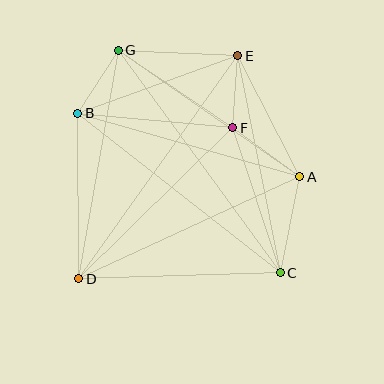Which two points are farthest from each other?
Points C and G are farthest from each other.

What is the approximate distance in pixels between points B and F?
The distance between B and F is approximately 156 pixels.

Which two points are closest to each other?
Points E and F are closest to each other.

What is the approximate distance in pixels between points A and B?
The distance between A and B is approximately 231 pixels.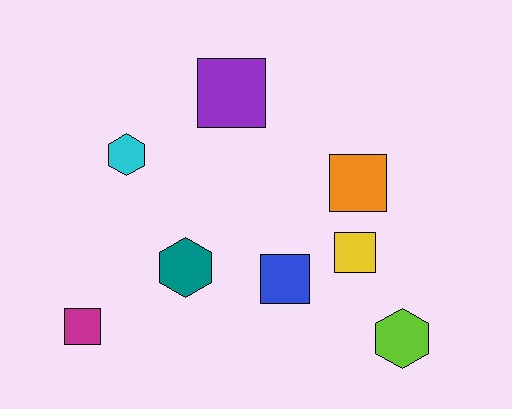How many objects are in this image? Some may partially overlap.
There are 8 objects.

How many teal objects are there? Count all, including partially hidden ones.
There is 1 teal object.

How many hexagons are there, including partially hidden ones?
There are 3 hexagons.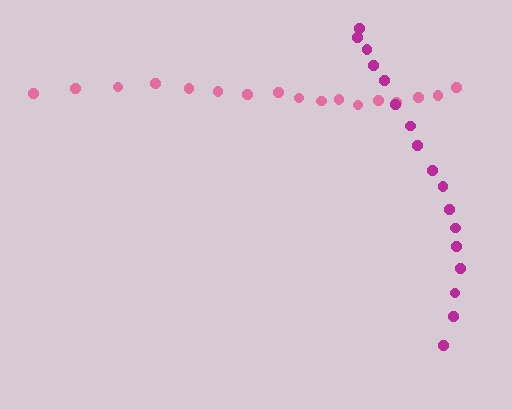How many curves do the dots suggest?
There are 2 distinct paths.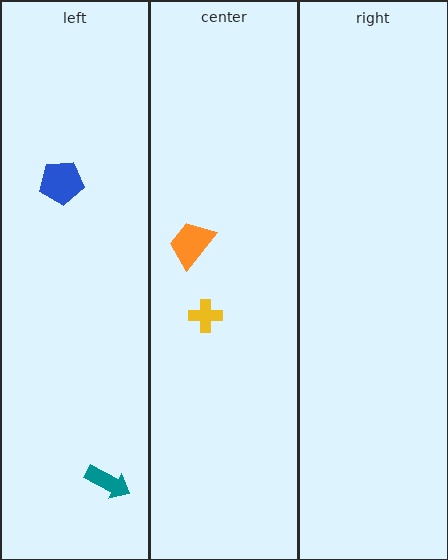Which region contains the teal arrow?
The left region.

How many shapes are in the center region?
2.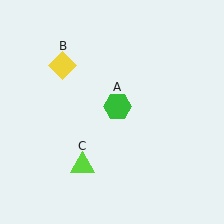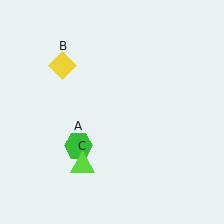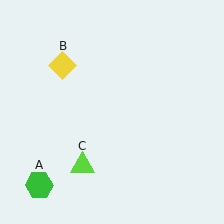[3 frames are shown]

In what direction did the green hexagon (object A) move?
The green hexagon (object A) moved down and to the left.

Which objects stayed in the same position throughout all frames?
Yellow diamond (object B) and lime triangle (object C) remained stationary.